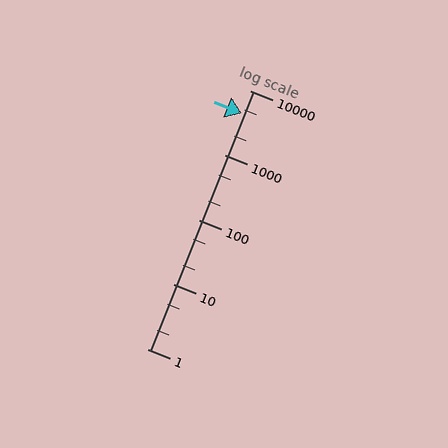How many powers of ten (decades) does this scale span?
The scale spans 4 decades, from 1 to 10000.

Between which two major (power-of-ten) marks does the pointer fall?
The pointer is between 1000 and 10000.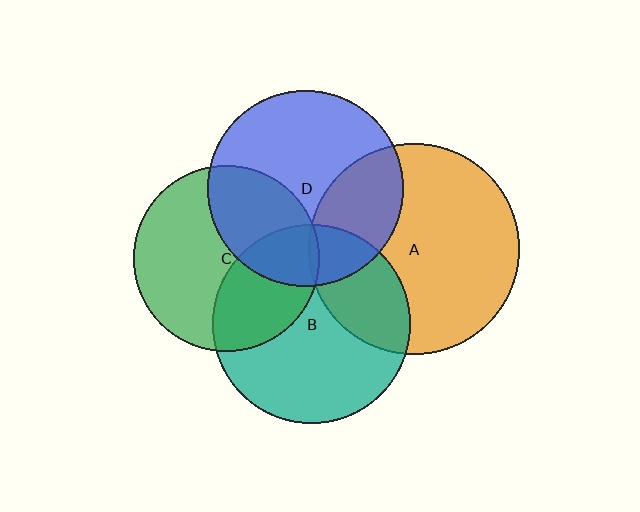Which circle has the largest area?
Circle A (orange).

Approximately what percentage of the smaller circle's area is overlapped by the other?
Approximately 35%.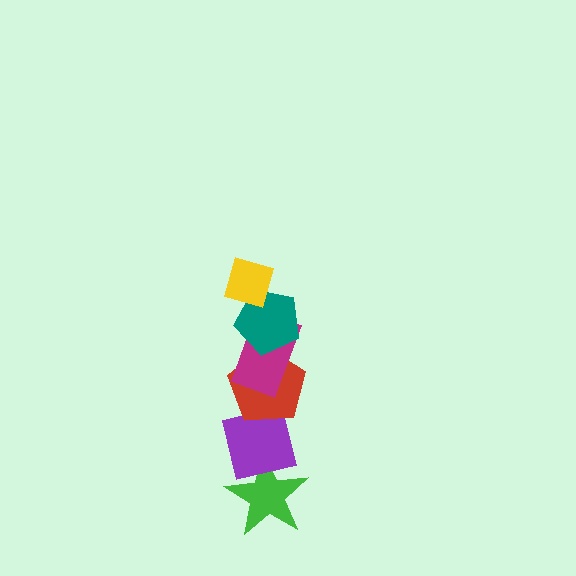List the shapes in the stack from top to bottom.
From top to bottom: the yellow diamond, the teal pentagon, the magenta rectangle, the red pentagon, the purple square, the green star.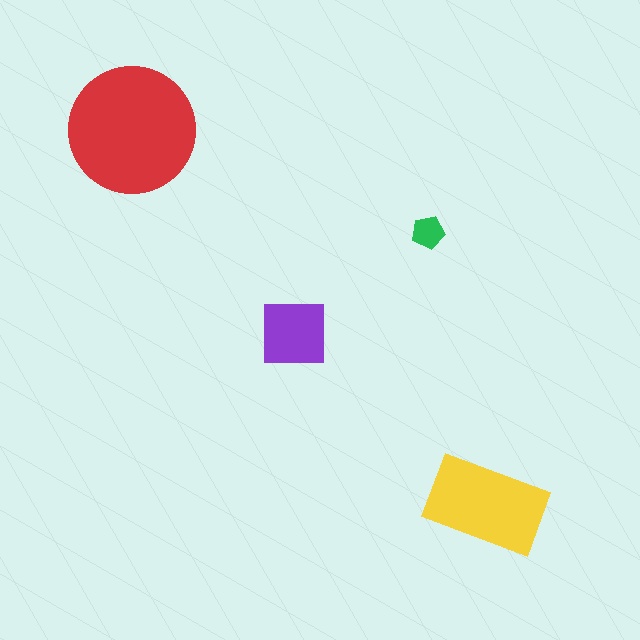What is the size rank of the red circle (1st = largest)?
1st.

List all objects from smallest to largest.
The green pentagon, the purple square, the yellow rectangle, the red circle.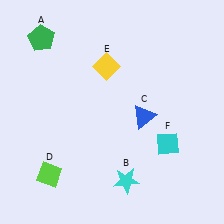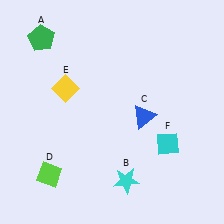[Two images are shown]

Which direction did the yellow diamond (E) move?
The yellow diamond (E) moved left.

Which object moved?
The yellow diamond (E) moved left.